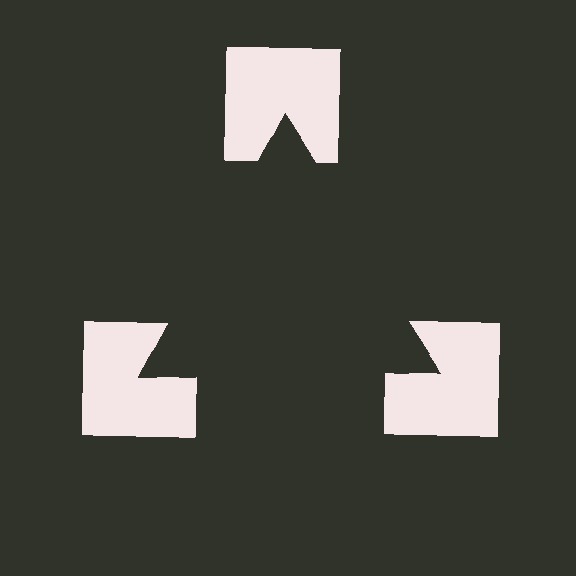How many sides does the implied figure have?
3 sides.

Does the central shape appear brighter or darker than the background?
It typically appears slightly darker than the background, even though no actual brightness change is drawn.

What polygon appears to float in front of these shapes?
An illusory triangle — its edges are inferred from the aligned wedge cuts in the notched squares, not physically drawn.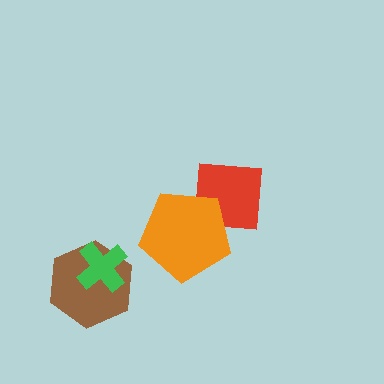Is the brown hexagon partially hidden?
Yes, it is partially covered by another shape.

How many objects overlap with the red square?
1 object overlaps with the red square.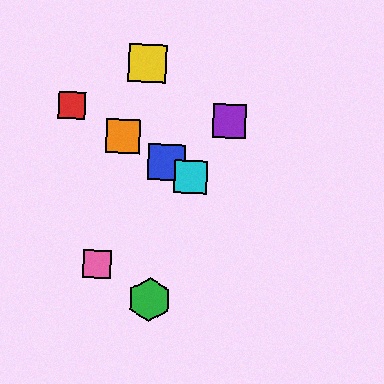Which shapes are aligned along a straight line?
The red square, the blue square, the orange square, the cyan square are aligned along a straight line.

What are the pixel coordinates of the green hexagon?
The green hexagon is at (149, 299).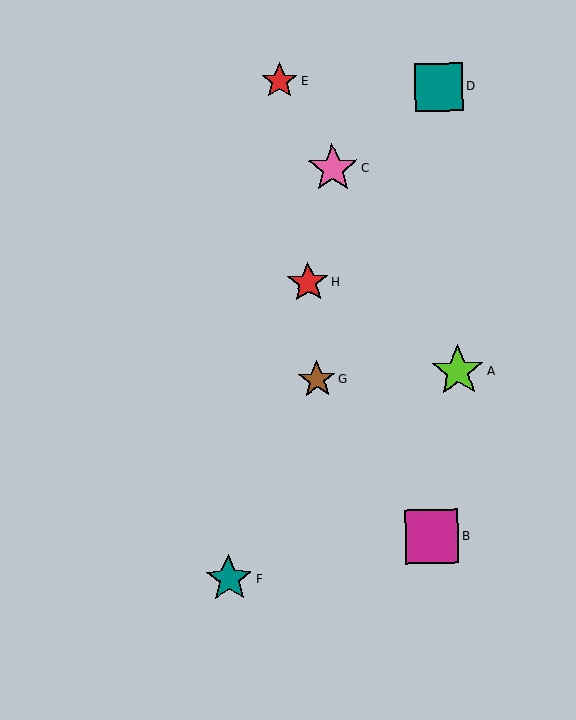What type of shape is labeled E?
Shape E is a red star.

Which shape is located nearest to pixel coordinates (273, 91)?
The red star (labeled E) at (280, 81) is nearest to that location.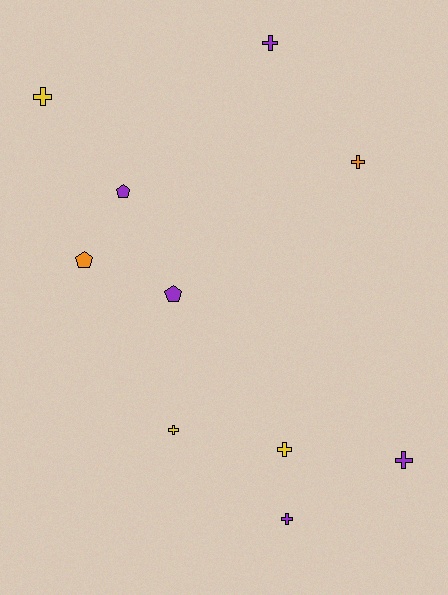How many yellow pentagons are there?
There are no yellow pentagons.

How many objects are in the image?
There are 10 objects.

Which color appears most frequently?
Purple, with 5 objects.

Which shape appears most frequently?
Cross, with 7 objects.